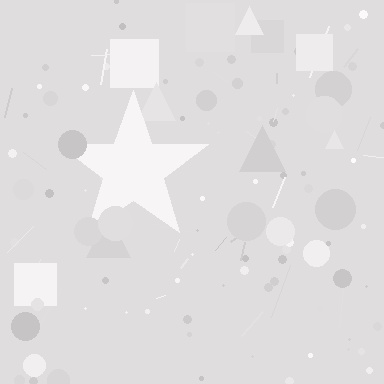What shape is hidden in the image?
A star is hidden in the image.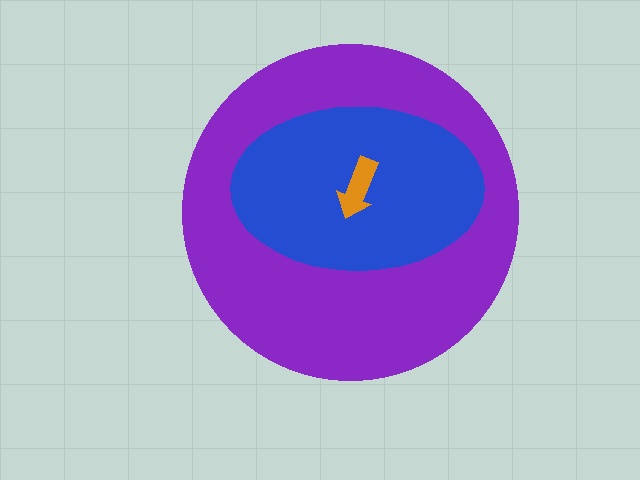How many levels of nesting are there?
3.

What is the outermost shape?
The purple circle.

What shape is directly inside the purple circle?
The blue ellipse.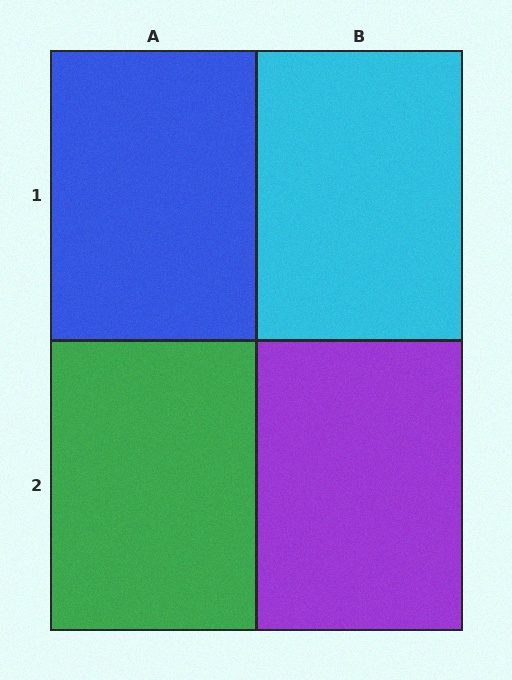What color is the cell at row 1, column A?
Blue.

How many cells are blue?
1 cell is blue.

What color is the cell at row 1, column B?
Cyan.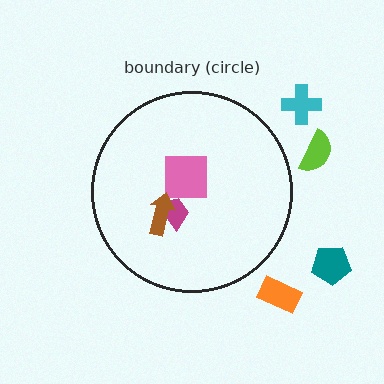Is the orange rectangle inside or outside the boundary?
Outside.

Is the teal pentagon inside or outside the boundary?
Outside.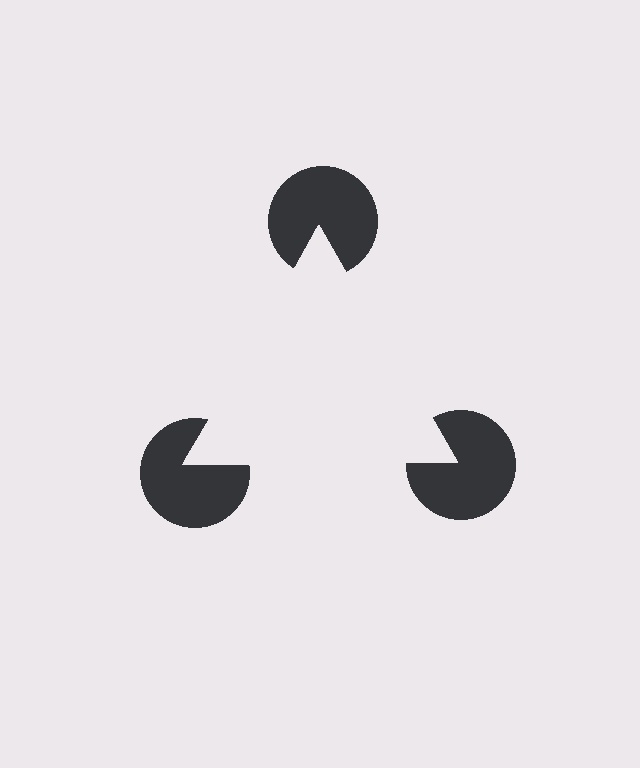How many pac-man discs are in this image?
There are 3 — one at each vertex of the illusory triangle.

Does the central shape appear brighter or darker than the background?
It typically appears slightly brighter than the background, even though no actual brightness change is drawn.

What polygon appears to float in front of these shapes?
An illusory triangle — its edges are inferred from the aligned wedge cuts in the pac-man discs, not physically drawn.